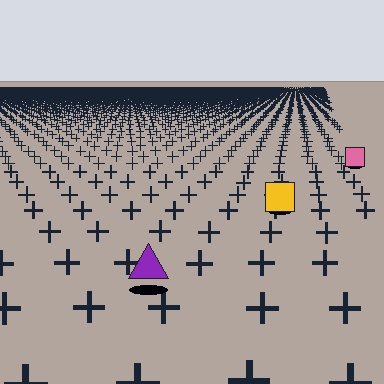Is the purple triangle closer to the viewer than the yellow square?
Yes. The purple triangle is closer — you can tell from the texture gradient: the ground texture is coarser near it.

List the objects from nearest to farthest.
From nearest to farthest: the purple triangle, the yellow square, the pink square.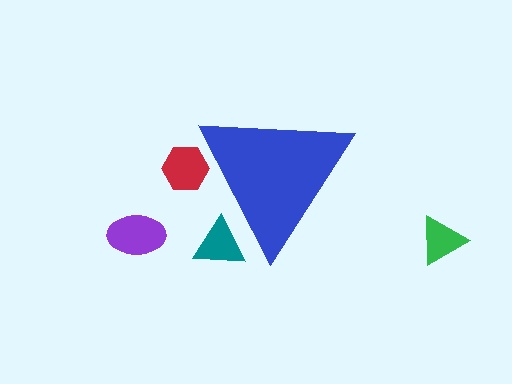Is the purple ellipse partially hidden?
No, the purple ellipse is fully visible.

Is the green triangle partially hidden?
No, the green triangle is fully visible.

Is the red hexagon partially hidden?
Yes, the red hexagon is partially hidden behind the blue triangle.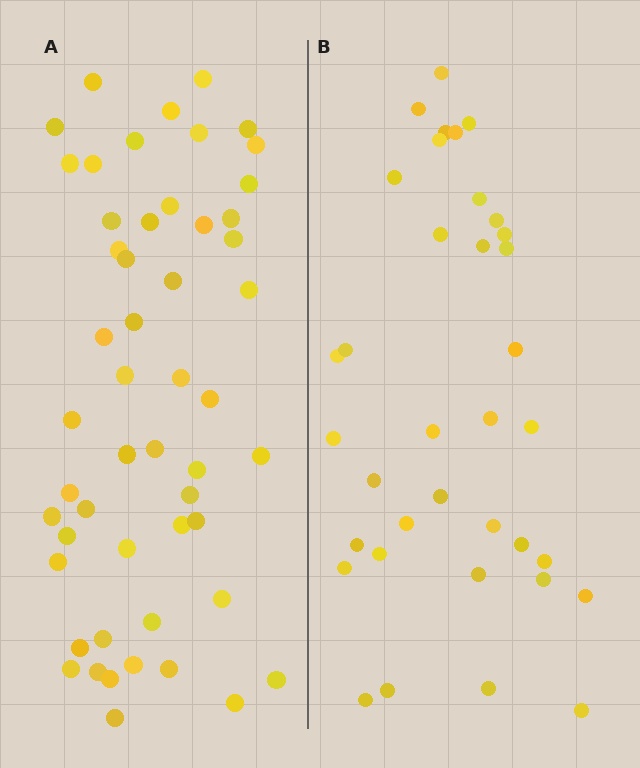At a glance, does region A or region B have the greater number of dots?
Region A (the left region) has more dots.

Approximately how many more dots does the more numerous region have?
Region A has approximately 15 more dots than region B.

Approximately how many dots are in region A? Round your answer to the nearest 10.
About 50 dots. (The exact count is 52, which rounds to 50.)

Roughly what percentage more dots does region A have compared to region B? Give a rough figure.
About 45% more.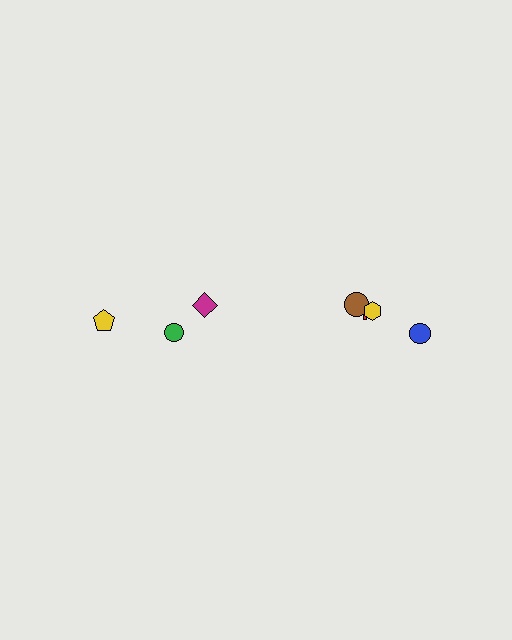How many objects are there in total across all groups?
There are 8 objects.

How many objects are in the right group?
There are 5 objects.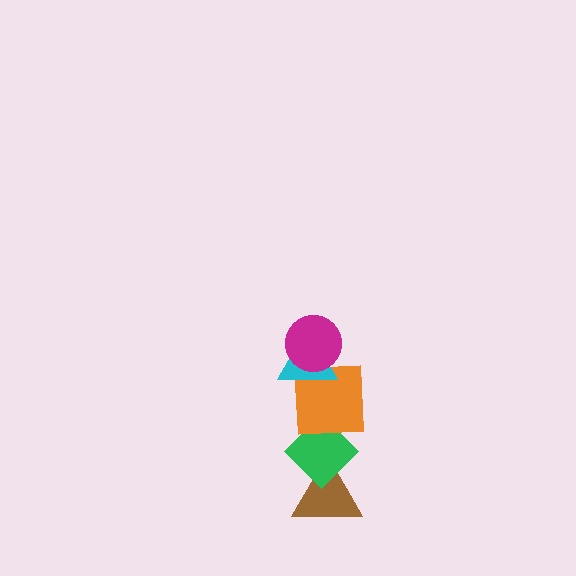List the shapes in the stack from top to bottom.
From top to bottom: the magenta circle, the cyan triangle, the orange square, the green diamond, the brown triangle.